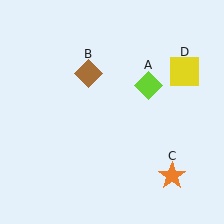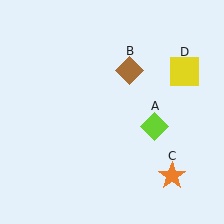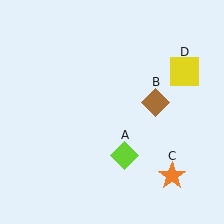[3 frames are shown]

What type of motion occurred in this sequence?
The lime diamond (object A), brown diamond (object B) rotated clockwise around the center of the scene.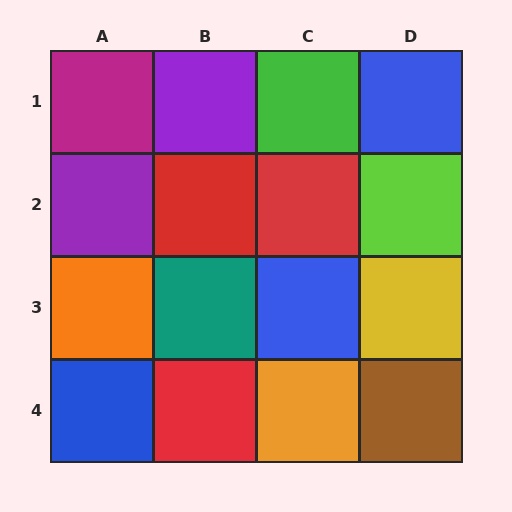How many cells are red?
3 cells are red.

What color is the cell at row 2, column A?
Purple.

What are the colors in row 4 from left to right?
Blue, red, orange, brown.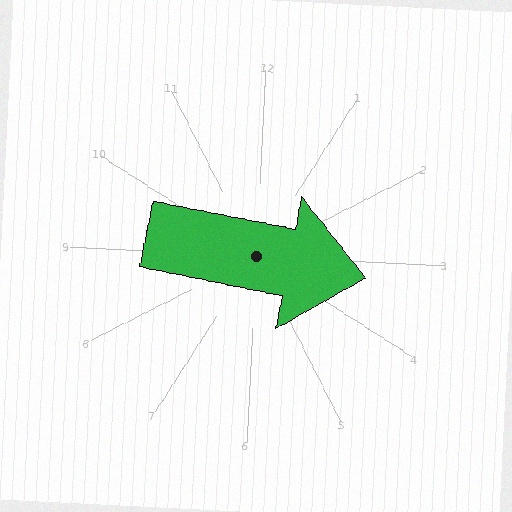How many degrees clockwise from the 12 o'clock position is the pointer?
Approximately 98 degrees.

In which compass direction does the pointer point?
East.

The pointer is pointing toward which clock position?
Roughly 3 o'clock.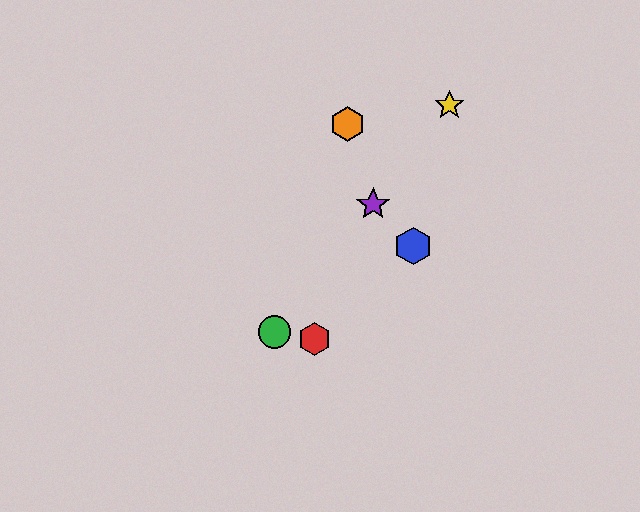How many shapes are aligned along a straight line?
3 shapes (the green circle, the yellow star, the purple star) are aligned along a straight line.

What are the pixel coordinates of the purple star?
The purple star is at (373, 204).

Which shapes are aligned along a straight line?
The green circle, the yellow star, the purple star are aligned along a straight line.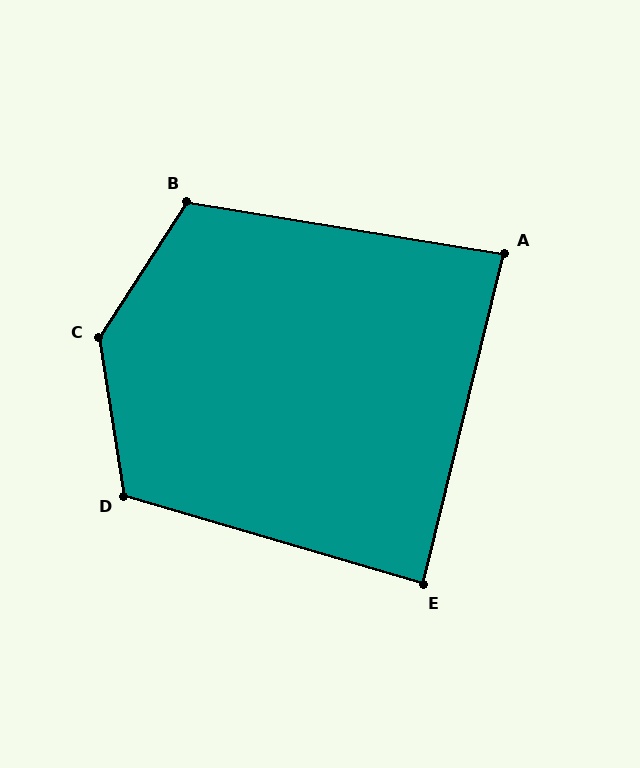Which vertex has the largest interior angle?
C, at approximately 138 degrees.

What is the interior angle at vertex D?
Approximately 115 degrees (obtuse).